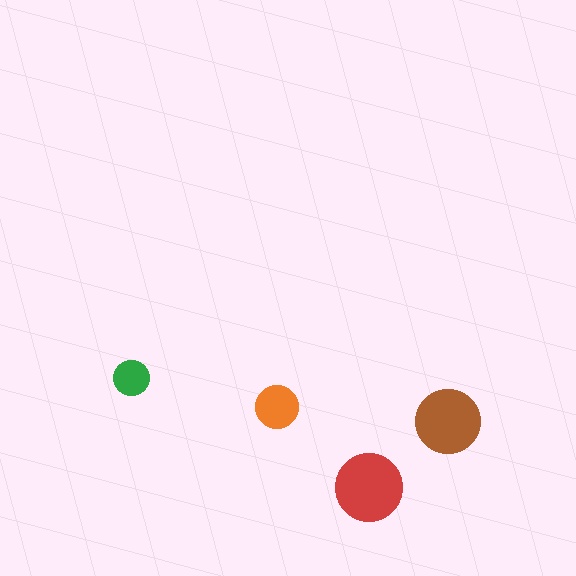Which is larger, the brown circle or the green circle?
The brown one.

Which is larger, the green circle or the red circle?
The red one.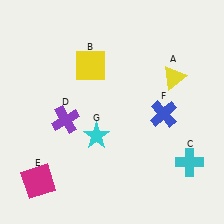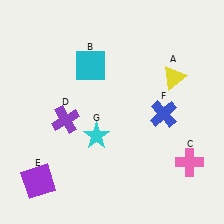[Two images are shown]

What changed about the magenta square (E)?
In Image 1, E is magenta. In Image 2, it changed to purple.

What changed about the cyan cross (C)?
In Image 1, C is cyan. In Image 2, it changed to pink.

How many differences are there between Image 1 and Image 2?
There are 3 differences between the two images.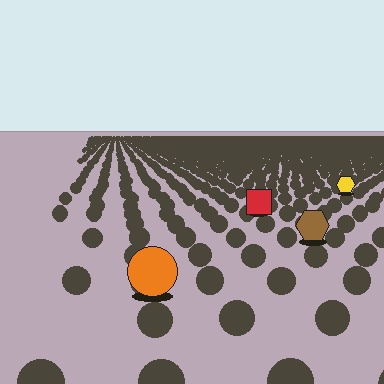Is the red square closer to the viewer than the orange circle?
No. The orange circle is closer — you can tell from the texture gradient: the ground texture is coarser near it.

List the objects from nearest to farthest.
From nearest to farthest: the orange circle, the brown hexagon, the red square, the yellow hexagon.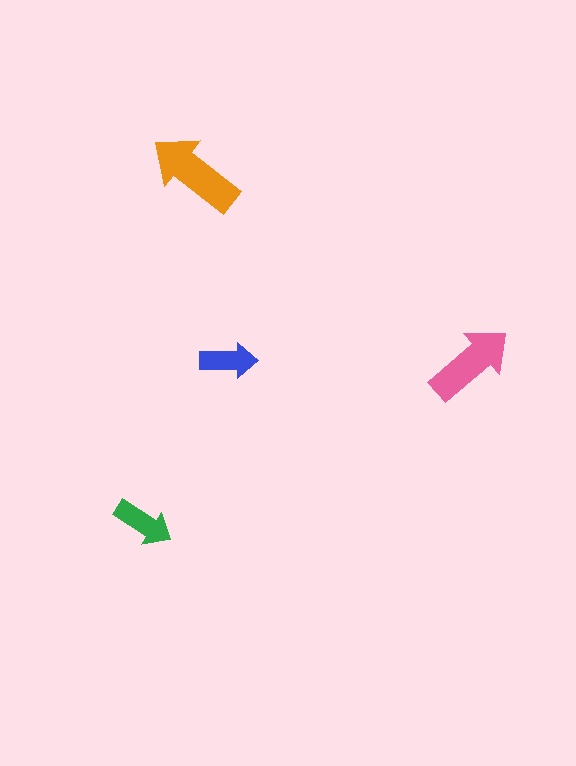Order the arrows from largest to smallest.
the orange one, the pink one, the green one, the blue one.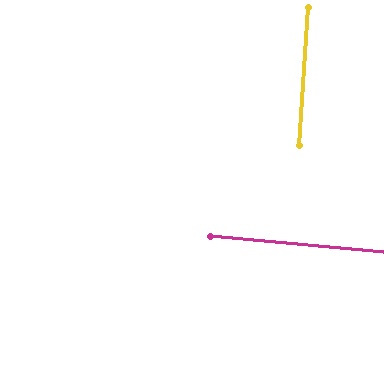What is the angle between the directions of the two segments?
Approximately 88 degrees.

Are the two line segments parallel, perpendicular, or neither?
Perpendicular — they meet at approximately 88°.